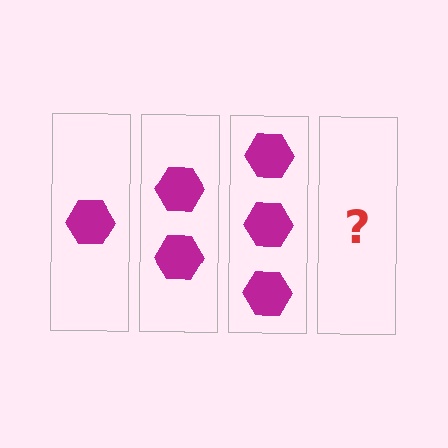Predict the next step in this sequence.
The next step is 4 hexagons.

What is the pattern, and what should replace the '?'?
The pattern is that each step adds one more hexagon. The '?' should be 4 hexagons.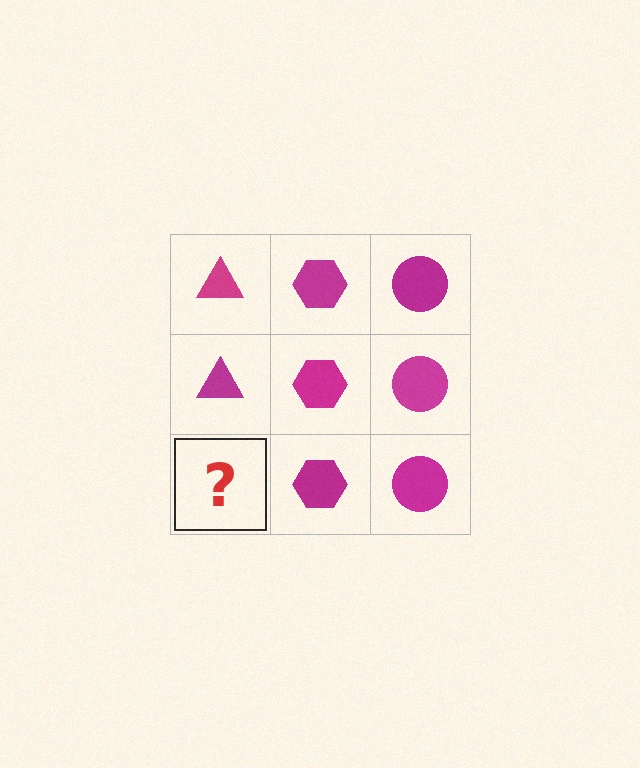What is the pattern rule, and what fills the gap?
The rule is that each column has a consistent shape. The gap should be filled with a magenta triangle.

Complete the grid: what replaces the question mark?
The question mark should be replaced with a magenta triangle.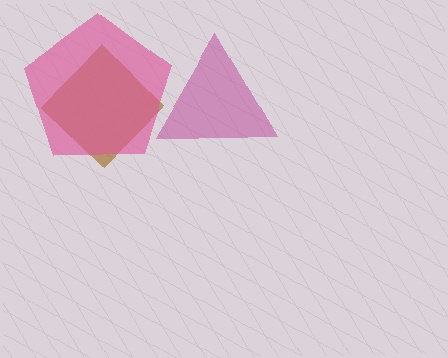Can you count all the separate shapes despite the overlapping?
Yes, there are 3 separate shapes.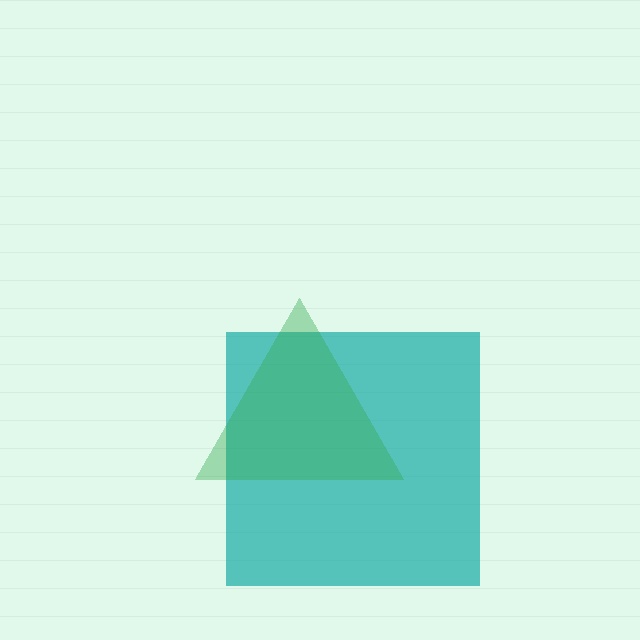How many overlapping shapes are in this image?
There are 2 overlapping shapes in the image.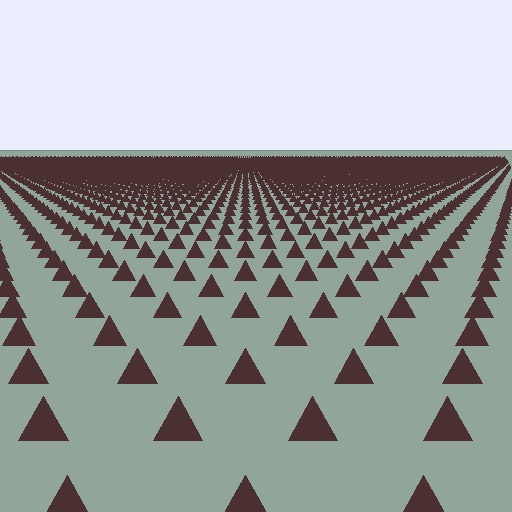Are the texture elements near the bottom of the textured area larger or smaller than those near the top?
Larger. Near the bottom, elements are closer to the viewer and appear at a bigger on-screen size.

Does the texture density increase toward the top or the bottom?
Density increases toward the top.